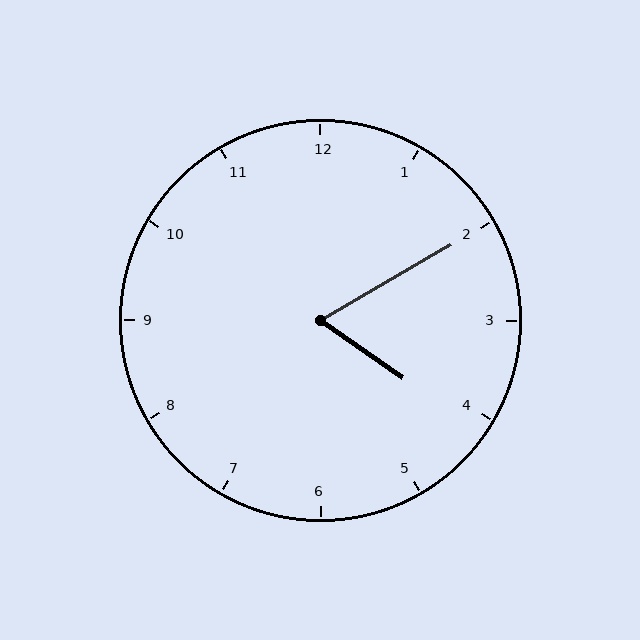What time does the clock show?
4:10.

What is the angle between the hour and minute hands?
Approximately 65 degrees.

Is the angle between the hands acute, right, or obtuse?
It is acute.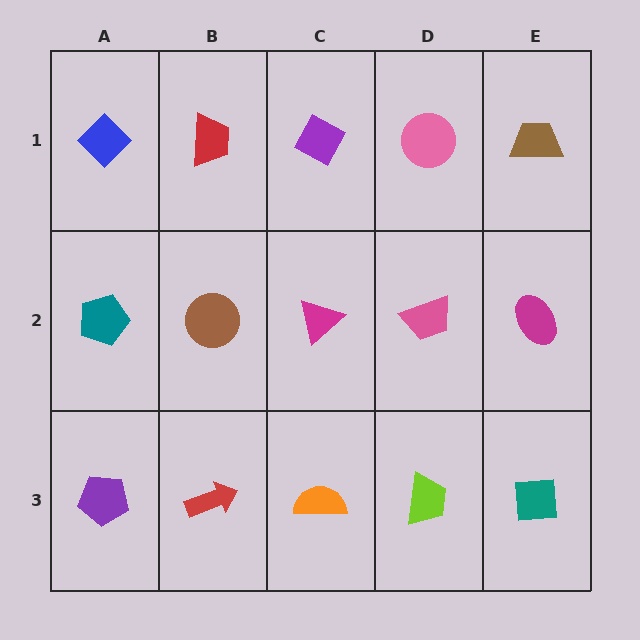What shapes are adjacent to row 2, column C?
A purple diamond (row 1, column C), an orange semicircle (row 3, column C), a brown circle (row 2, column B), a pink trapezoid (row 2, column D).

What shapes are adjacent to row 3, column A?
A teal pentagon (row 2, column A), a red arrow (row 3, column B).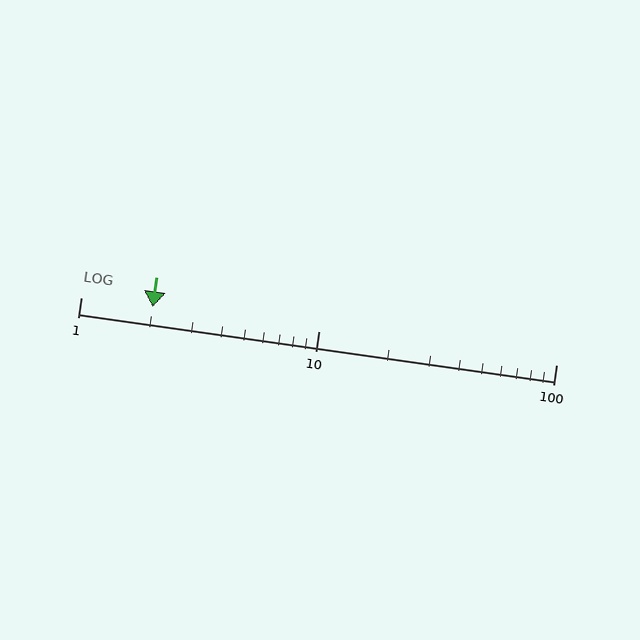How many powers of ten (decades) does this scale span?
The scale spans 2 decades, from 1 to 100.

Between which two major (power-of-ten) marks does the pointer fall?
The pointer is between 1 and 10.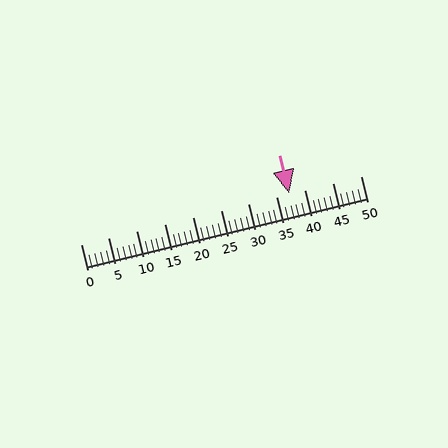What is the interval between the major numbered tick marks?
The major tick marks are spaced 5 units apart.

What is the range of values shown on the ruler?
The ruler shows values from 0 to 50.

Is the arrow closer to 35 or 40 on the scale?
The arrow is closer to 35.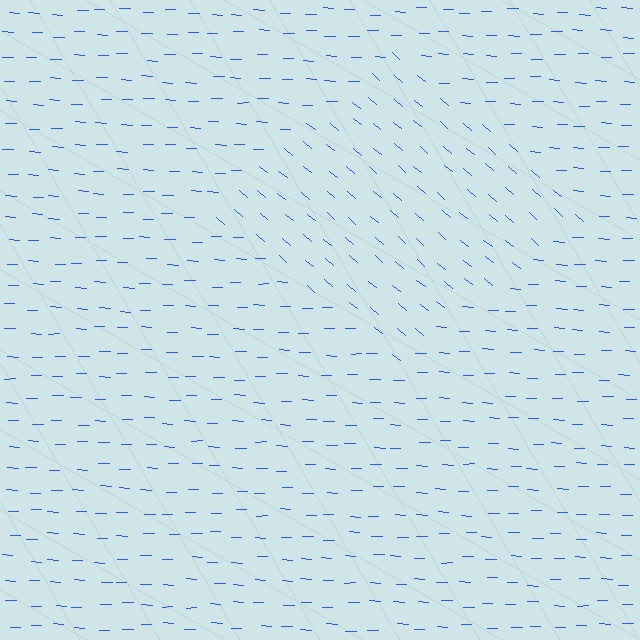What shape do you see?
I see a diamond.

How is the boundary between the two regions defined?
The boundary is defined purely by a change in line orientation (approximately 39 degrees difference). All lines are the same color and thickness.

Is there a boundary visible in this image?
Yes, there is a texture boundary formed by a change in line orientation.